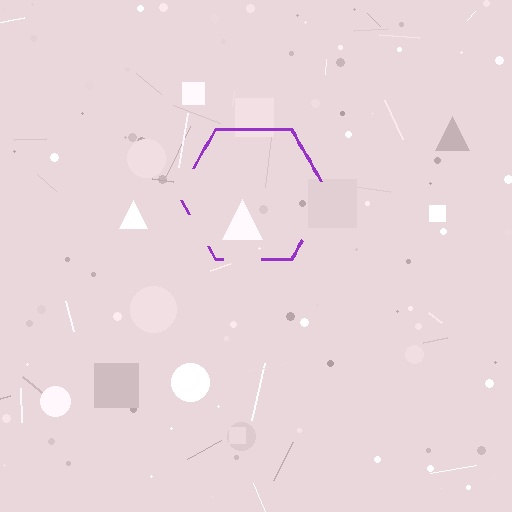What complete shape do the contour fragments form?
The contour fragments form a hexagon.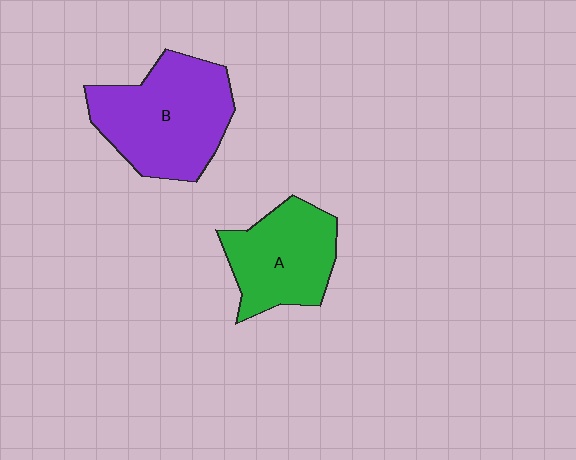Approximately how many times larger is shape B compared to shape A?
Approximately 1.3 times.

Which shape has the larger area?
Shape B (purple).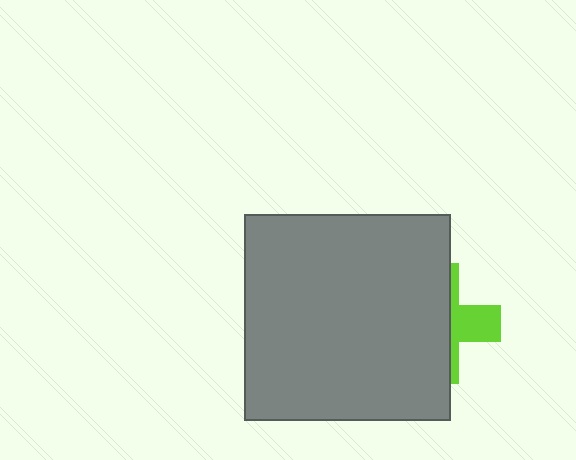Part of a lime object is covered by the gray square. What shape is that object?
It is a cross.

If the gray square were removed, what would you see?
You would see the complete lime cross.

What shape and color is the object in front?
The object in front is a gray square.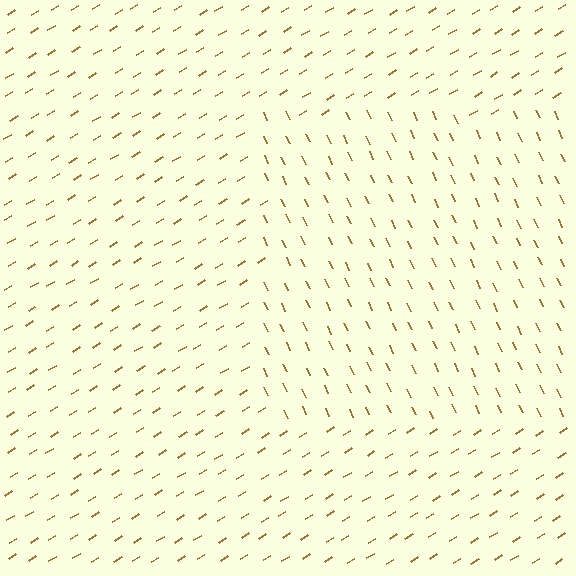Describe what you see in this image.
The image is filled with small brown line segments. A rectangle region in the image has lines oriented differently from the surrounding lines, creating a visible texture boundary.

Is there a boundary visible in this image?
Yes, there is a texture boundary formed by a change in line orientation.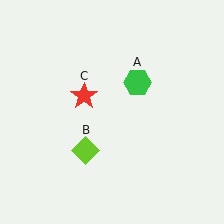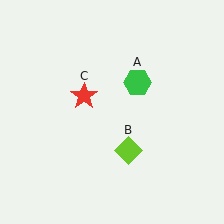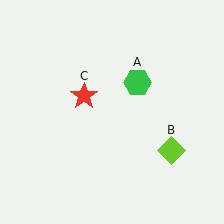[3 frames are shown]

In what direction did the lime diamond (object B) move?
The lime diamond (object B) moved right.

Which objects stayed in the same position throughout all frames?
Green hexagon (object A) and red star (object C) remained stationary.